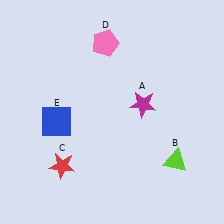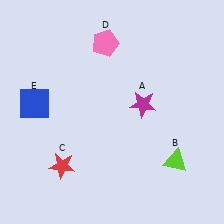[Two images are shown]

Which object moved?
The blue square (E) moved left.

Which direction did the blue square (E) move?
The blue square (E) moved left.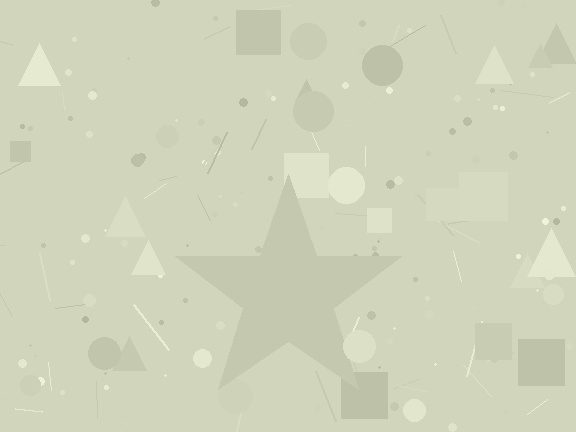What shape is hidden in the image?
A star is hidden in the image.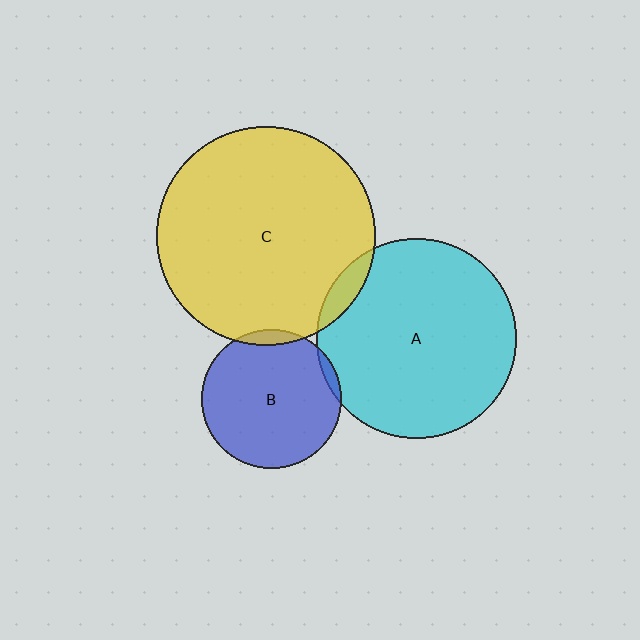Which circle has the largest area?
Circle C (yellow).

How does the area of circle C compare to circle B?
Approximately 2.5 times.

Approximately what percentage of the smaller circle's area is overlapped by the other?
Approximately 5%.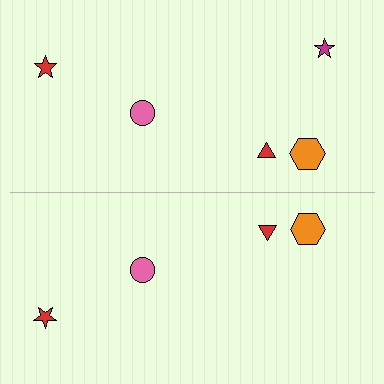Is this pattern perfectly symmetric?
No, the pattern is not perfectly symmetric. A magenta star is missing from the bottom side.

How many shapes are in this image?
There are 9 shapes in this image.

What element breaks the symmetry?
A magenta star is missing from the bottom side.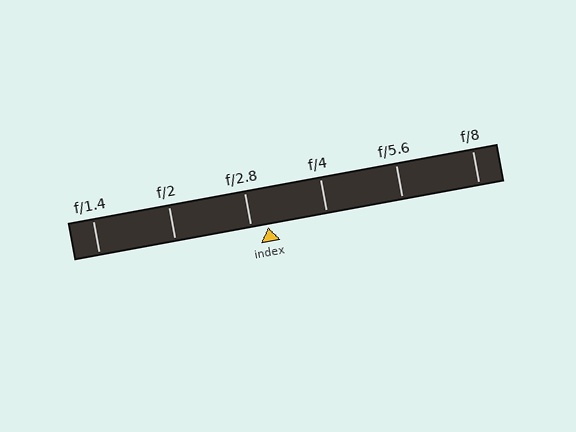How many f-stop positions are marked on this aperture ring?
There are 6 f-stop positions marked.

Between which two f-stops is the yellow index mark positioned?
The index mark is between f/2.8 and f/4.